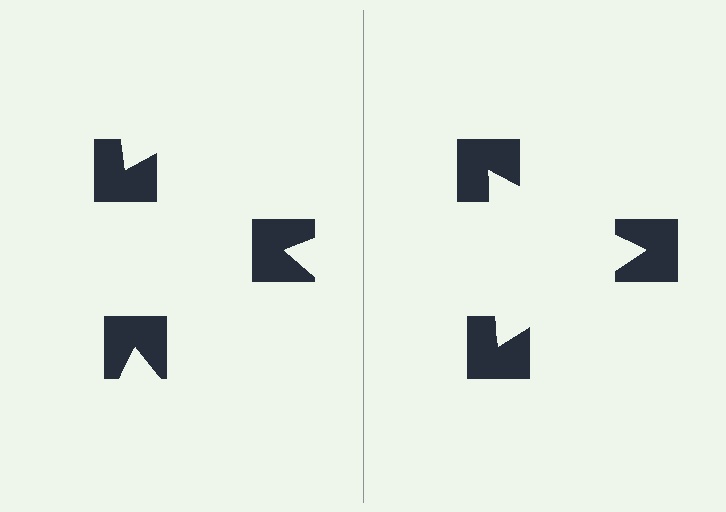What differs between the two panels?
The notched squares are positioned identically on both sides; only the wedge orientations differ. On the right they align to a triangle; on the left they are misaligned.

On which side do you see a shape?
An illusory triangle appears on the right side. On the left side the wedge cuts are rotated, so no coherent shape forms.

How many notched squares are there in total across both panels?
6 — 3 on each side.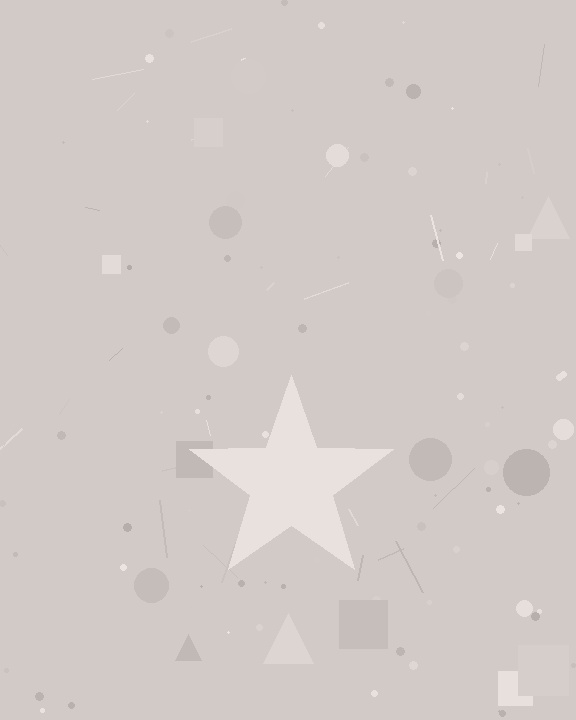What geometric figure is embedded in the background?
A star is embedded in the background.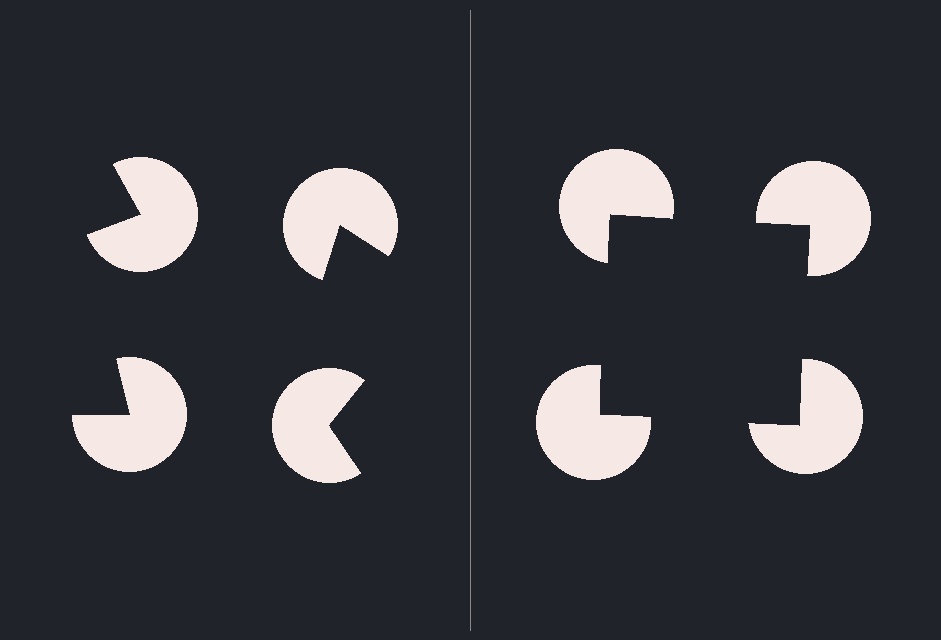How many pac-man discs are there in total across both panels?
8 — 4 on each side.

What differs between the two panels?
The pac-man discs are positioned identically on both sides; only the wedge orientations differ. On the right they align to a square; on the left they are misaligned.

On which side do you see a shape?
An illusory square appears on the right side. On the left side the wedge cuts are rotated, so no coherent shape forms.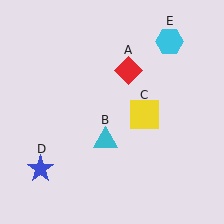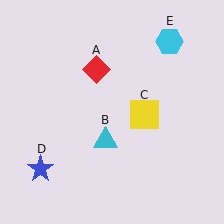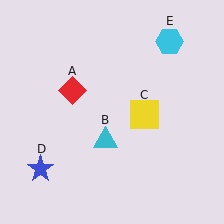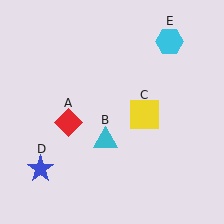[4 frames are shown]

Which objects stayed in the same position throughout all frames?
Cyan triangle (object B) and yellow square (object C) and blue star (object D) and cyan hexagon (object E) remained stationary.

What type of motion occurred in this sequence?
The red diamond (object A) rotated counterclockwise around the center of the scene.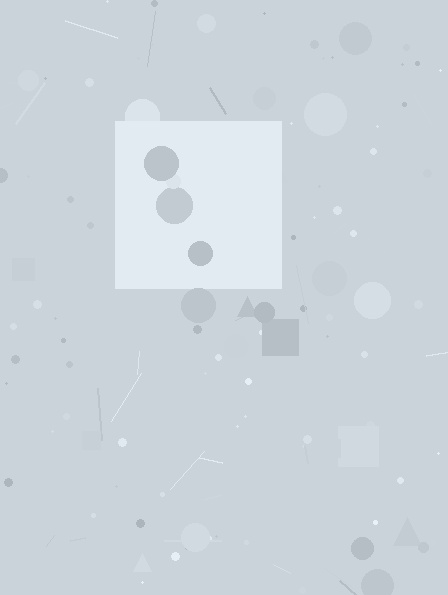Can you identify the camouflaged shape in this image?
The camouflaged shape is a square.